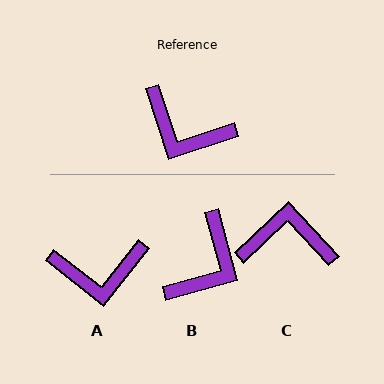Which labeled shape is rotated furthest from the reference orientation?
C, about 155 degrees away.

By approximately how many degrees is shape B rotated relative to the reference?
Approximately 87 degrees counter-clockwise.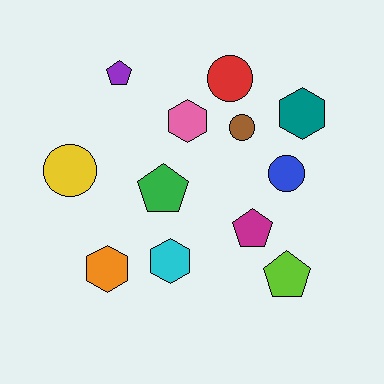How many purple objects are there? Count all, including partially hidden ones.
There is 1 purple object.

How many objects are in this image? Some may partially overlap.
There are 12 objects.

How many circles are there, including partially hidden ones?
There are 4 circles.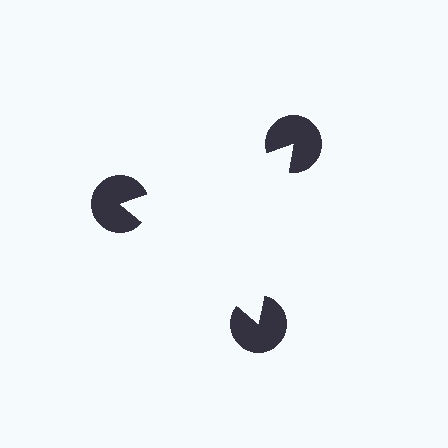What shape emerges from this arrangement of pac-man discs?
An illusory triangle — its edges are inferred from the aligned wedge cuts in the pac-man discs, not physically drawn.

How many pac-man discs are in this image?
There are 3 — one at each vertex of the illusory triangle.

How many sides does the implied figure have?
3 sides.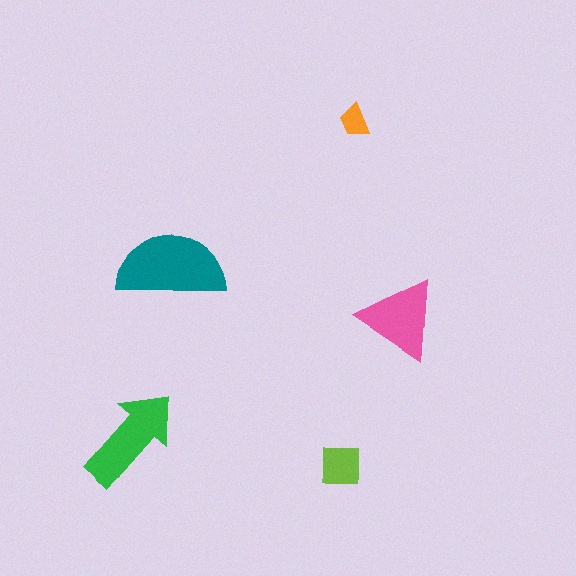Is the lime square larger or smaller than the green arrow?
Smaller.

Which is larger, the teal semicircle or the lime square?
The teal semicircle.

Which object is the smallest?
The orange trapezoid.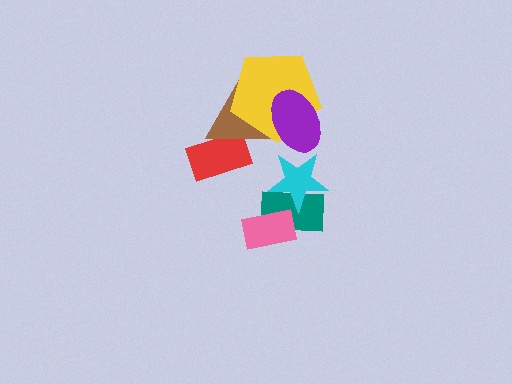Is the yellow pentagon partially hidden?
Yes, it is partially covered by another shape.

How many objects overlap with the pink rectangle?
1 object overlaps with the pink rectangle.